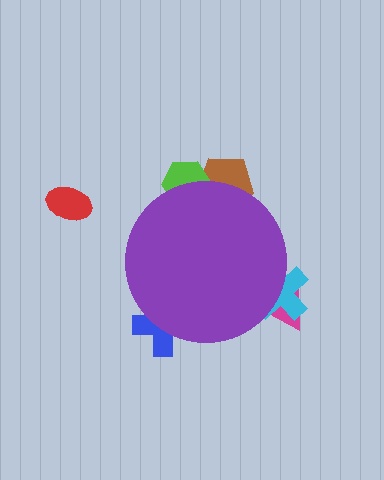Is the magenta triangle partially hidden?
Yes, the magenta triangle is partially hidden behind the purple circle.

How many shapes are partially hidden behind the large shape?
5 shapes are partially hidden.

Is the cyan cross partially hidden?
Yes, the cyan cross is partially hidden behind the purple circle.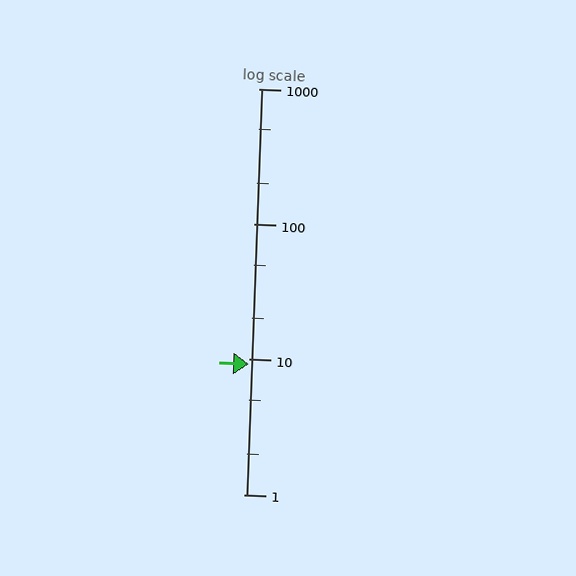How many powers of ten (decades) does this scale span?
The scale spans 3 decades, from 1 to 1000.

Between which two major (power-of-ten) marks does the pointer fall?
The pointer is between 1 and 10.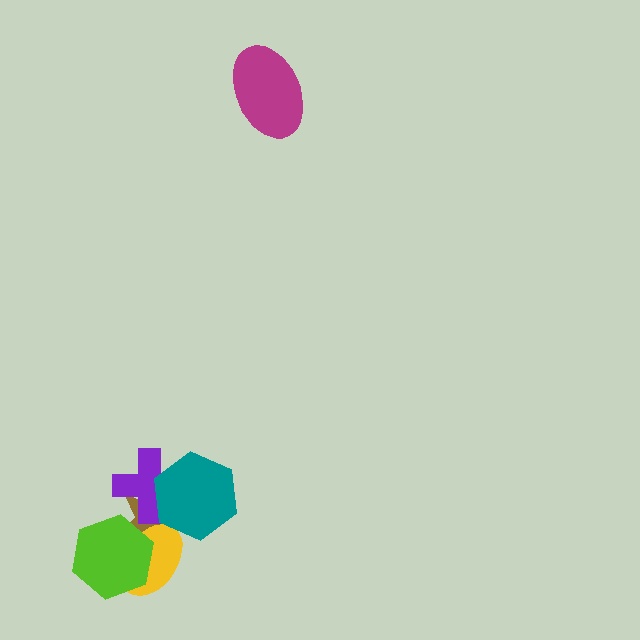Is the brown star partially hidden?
Yes, it is partially covered by another shape.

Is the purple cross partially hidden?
Yes, it is partially covered by another shape.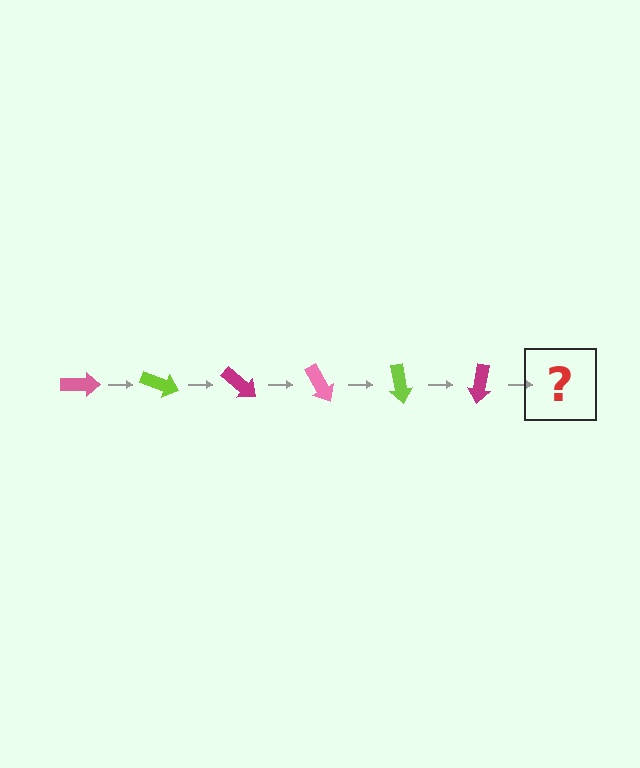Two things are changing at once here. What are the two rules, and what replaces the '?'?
The two rules are that it rotates 20 degrees each step and the color cycles through pink, lime, and magenta. The '?' should be a pink arrow, rotated 120 degrees from the start.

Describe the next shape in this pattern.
It should be a pink arrow, rotated 120 degrees from the start.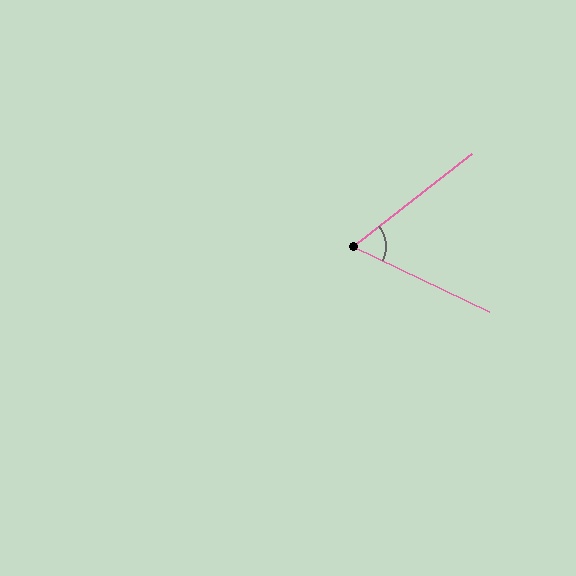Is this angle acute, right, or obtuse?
It is acute.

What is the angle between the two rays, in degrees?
Approximately 64 degrees.